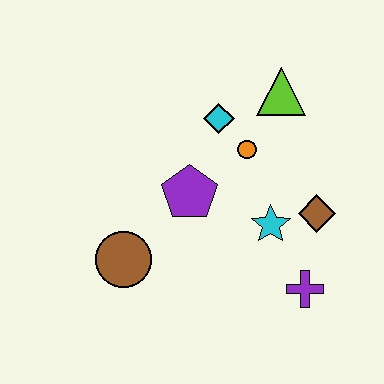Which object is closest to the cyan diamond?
The orange circle is closest to the cyan diamond.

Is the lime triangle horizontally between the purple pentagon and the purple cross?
Yes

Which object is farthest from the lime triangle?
The brown circle is farthest from the lime triangle.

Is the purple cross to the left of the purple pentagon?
No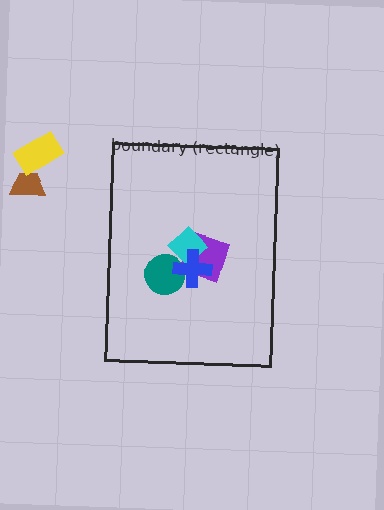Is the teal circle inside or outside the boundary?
Inside.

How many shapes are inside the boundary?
4 inside, 2 outside.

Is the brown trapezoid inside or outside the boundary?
Outside.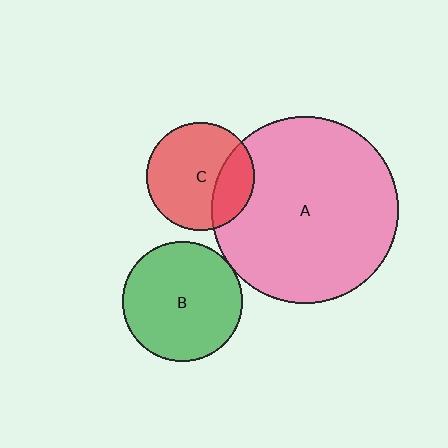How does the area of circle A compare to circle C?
Approximately 3.0 times.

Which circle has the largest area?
Circle A (pink).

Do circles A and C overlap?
Yes.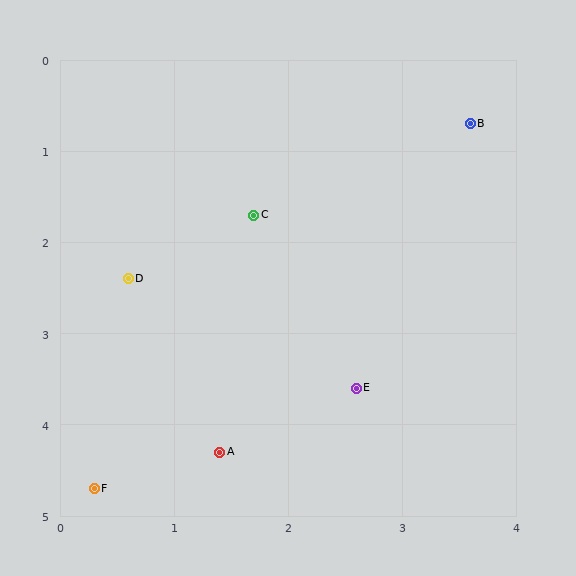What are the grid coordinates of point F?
Point F is at approximately (0.3, 4.7).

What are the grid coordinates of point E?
Point E is at approximately (2.6, 3.6).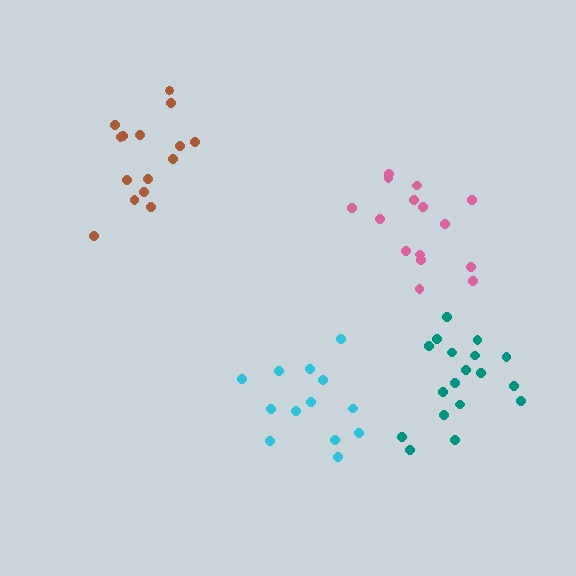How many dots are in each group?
Group 1: 15 dots, Group 2: 13 dots, Group 3: 15 dots, Group 4: 18 dots (61 total).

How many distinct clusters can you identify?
There are 4 distinct clusters.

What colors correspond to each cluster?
The clusters are colored: brown, cyan, pink, teal.